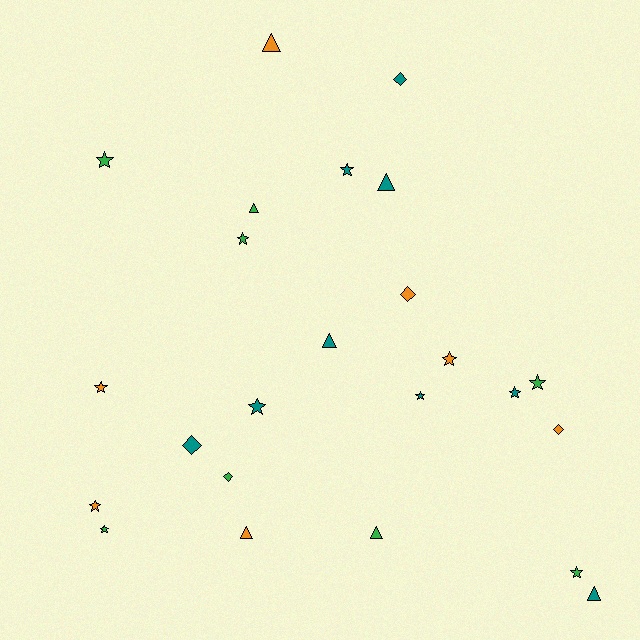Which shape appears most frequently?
Star, with 12 objects.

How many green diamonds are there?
There is 1 green diamond.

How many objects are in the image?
There are 24 objects.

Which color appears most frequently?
Teal, with 9 objects.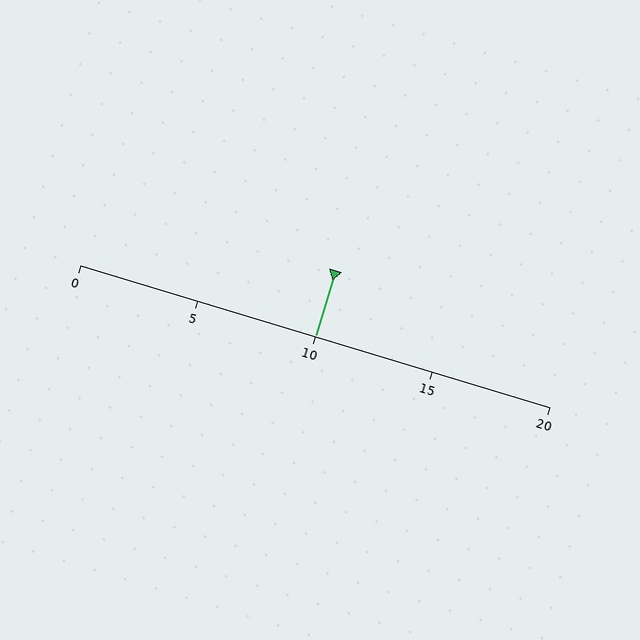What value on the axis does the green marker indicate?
The marker indicates approximately 10.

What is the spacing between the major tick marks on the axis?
The major ticks are spaced 5 apart.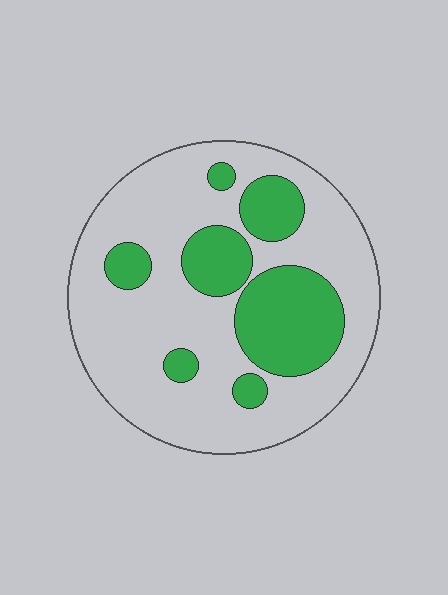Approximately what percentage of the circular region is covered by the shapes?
Approximately 30%.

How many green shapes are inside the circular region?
7.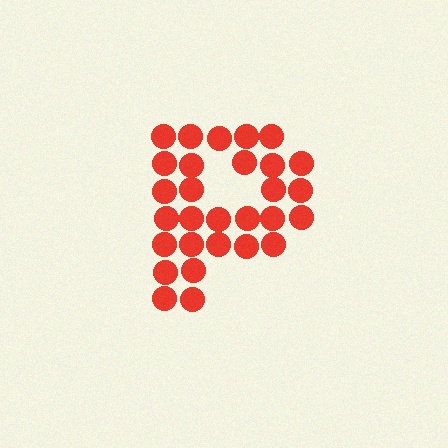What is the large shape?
The large shape is the letter P.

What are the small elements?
The small elements are circles.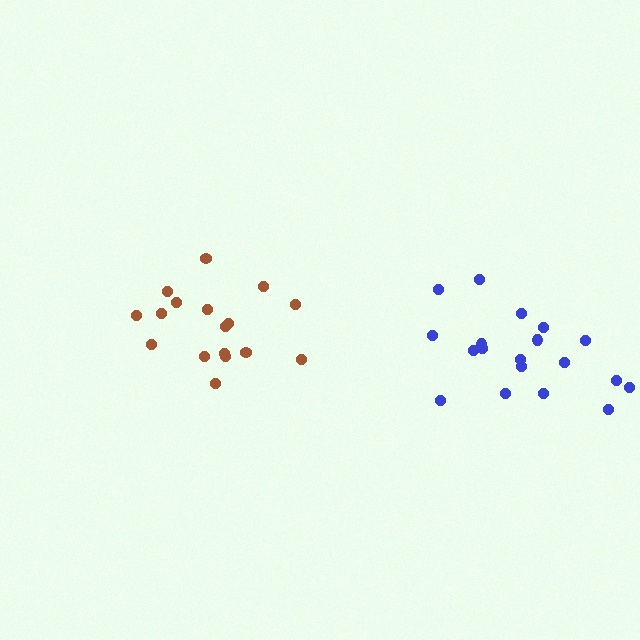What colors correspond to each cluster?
The clusters are colored: blue, brown.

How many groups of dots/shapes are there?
There are 2 groups.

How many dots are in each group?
Group 1: 19 dots, Group 2: 17 dots (36 total).